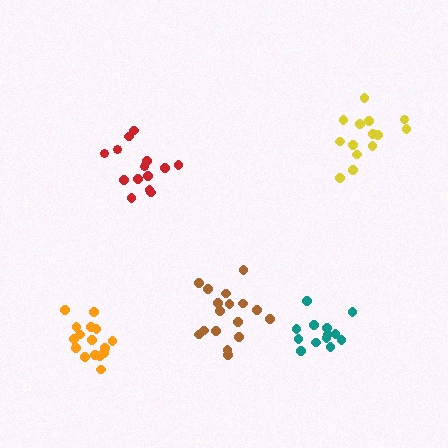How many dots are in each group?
Group 1: 14 dots, Group 2: 14 dots, Group 3: 18 dots, Group 4: 17 dots, Group 5: 13 dots (76 total).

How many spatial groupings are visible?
There are 5 spatial groupings.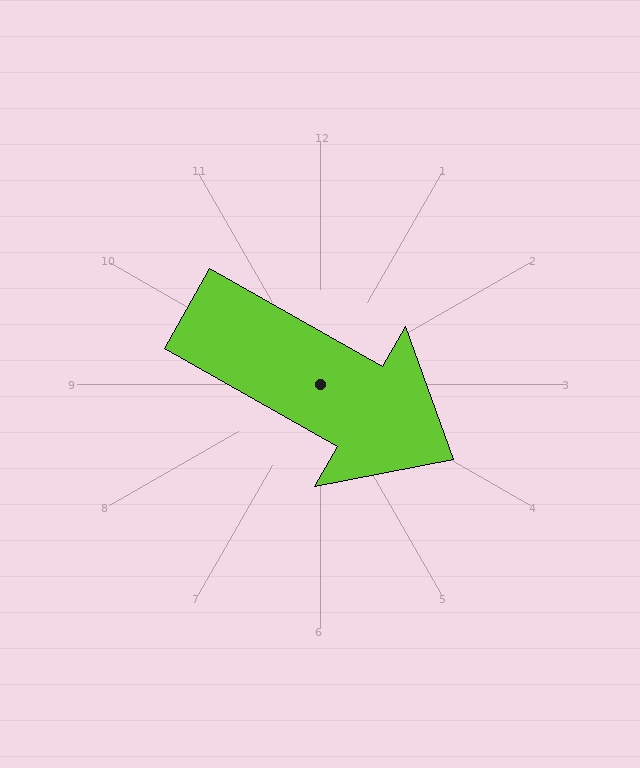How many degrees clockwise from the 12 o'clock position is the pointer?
Approximately 119 degrees.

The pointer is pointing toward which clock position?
Roughly 4 o'clock.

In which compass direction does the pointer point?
Southeast.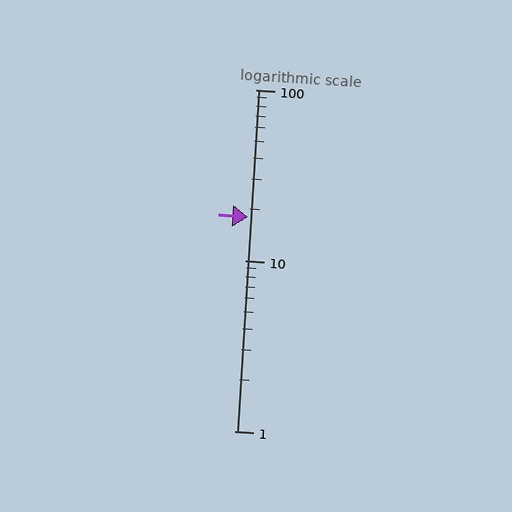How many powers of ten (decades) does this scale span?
The scale spans 2 decades, from 1 to 100.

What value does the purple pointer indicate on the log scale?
The pointer indicates approximately 18.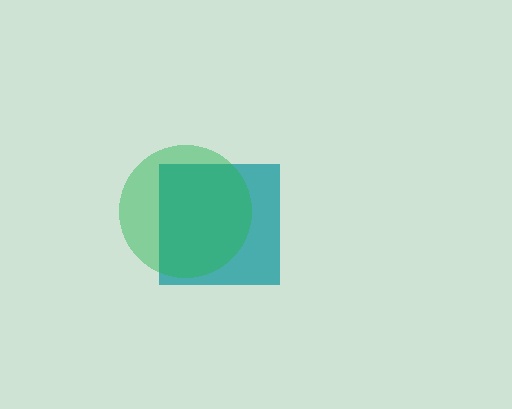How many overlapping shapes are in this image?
There are 2 overlapping shapes in the image.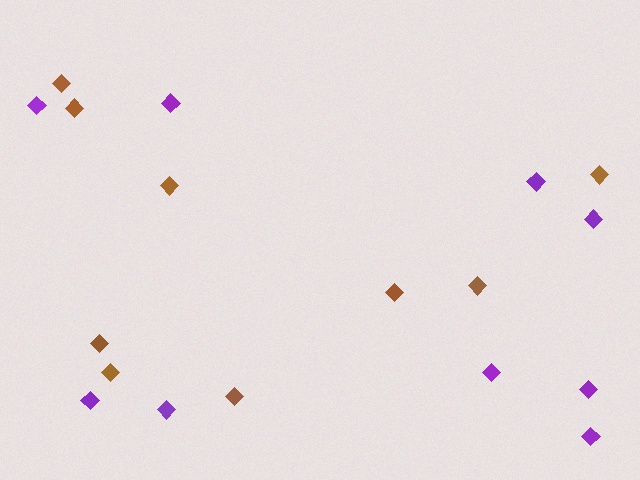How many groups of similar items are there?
There are 2 groups: one group of purple diamonds (9) and one group of brown diamonds (9).